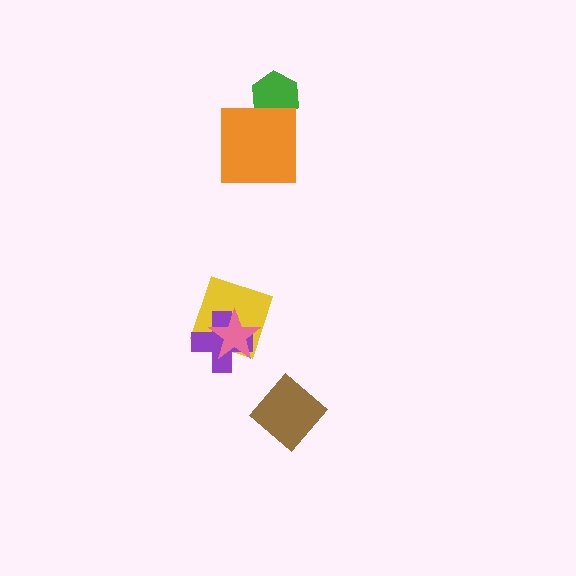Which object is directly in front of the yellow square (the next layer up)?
The purple cross is directly in front of the yellow square.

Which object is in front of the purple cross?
The pink star is in front of the purple cross.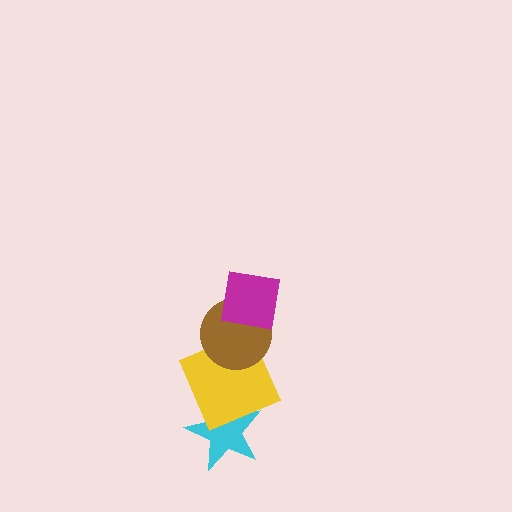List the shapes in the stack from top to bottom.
From top to bottom: the magenta square, the brown circle, the yellow square, the cyan star.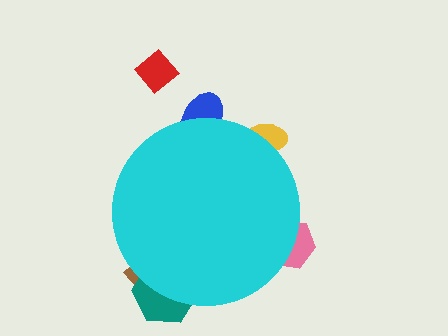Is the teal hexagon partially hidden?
Yes, the teal hexagon is partially hidden behind the cyan circle.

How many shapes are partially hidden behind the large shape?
5 shapes are partially hidden.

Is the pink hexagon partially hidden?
Yes, the pink hexagon is partially hidden behind the cyan circle.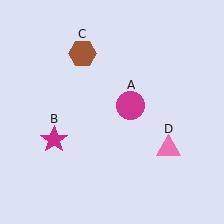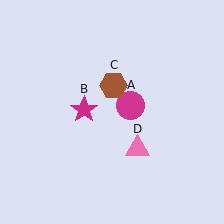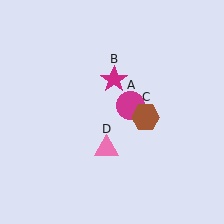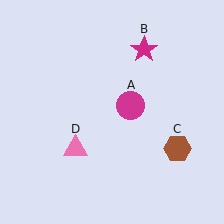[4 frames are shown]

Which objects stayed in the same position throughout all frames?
Magenta circle (object A) remained stationary.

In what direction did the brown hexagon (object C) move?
The brown hexagon (object C) moved down and to the right.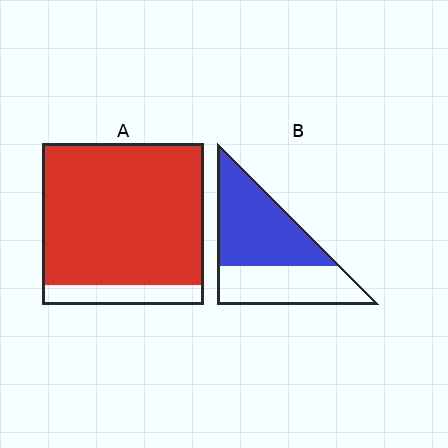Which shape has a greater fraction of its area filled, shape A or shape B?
Shape A.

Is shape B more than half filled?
Yes.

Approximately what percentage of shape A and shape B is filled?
A is approximately 90% and B is approximately 60%.